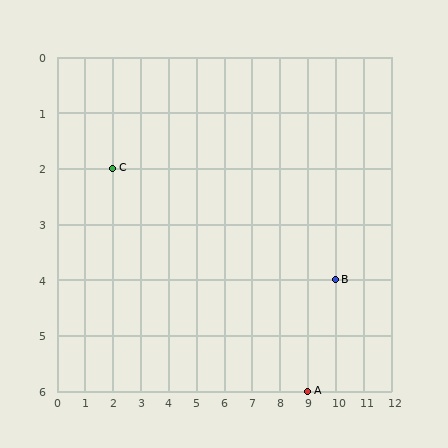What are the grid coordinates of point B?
Point B is at grid coordinates (10, 4).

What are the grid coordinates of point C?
Point C is at grid coordinates (2, 2).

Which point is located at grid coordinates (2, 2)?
Point C is at (2, 2).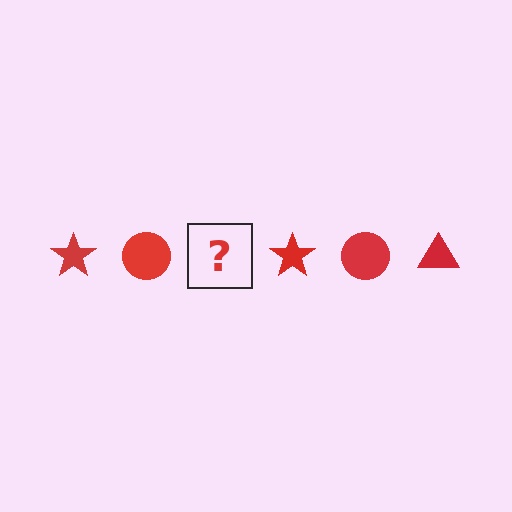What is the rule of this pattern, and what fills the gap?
The rule is that the pattern cycles through star, circle, triangle shapes in red. The gap should be filled with a red triangle.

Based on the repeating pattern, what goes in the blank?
The blank should be a red triangle.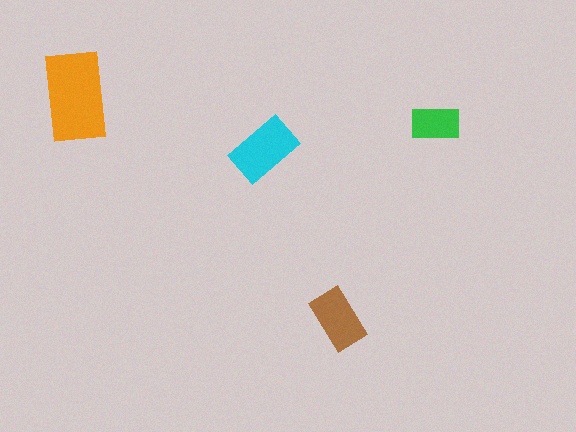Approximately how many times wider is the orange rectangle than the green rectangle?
About 2 times wider.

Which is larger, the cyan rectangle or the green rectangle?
The cyan one.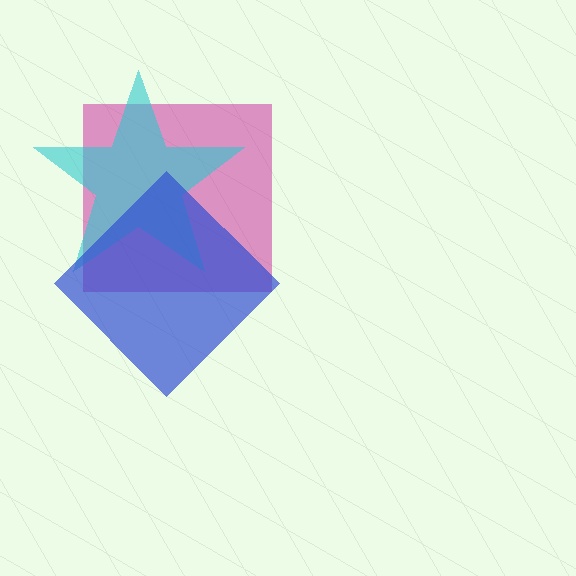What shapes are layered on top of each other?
The layered shapes are: a magenta square, a cyan star, a blue diamond.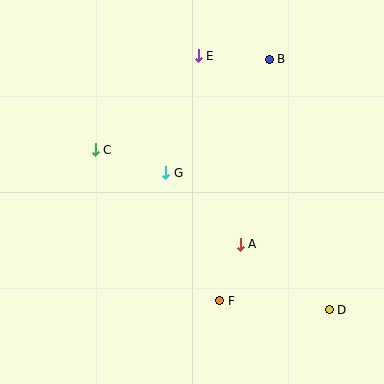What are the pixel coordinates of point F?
Point F is at (220, 301).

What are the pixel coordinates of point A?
Point A is at (240, 244).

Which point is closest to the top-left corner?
Point C is closest to the top-left corner.